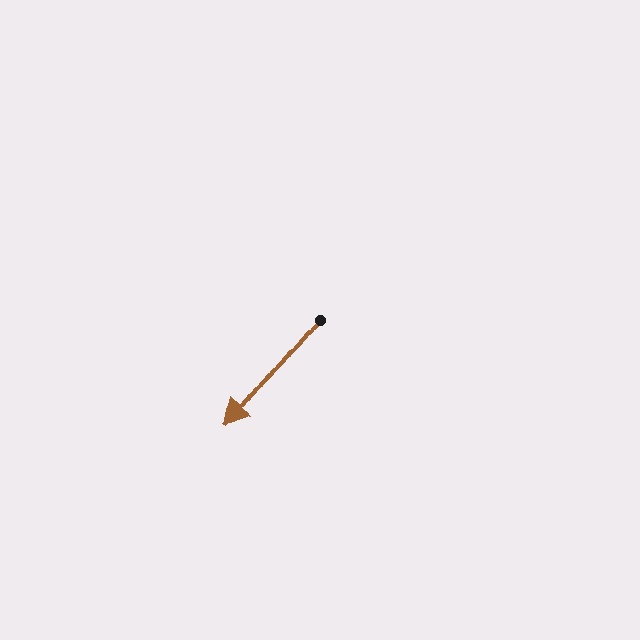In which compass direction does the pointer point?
Southwest.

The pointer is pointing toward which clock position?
Roughly 7 o'clock.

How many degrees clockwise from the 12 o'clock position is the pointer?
Approximately 220 degrees.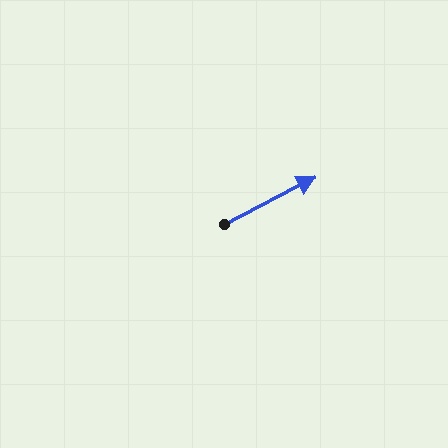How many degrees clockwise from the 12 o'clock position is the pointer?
Approximately 63 degrees.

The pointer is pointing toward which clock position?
Roughly 2 o'clock.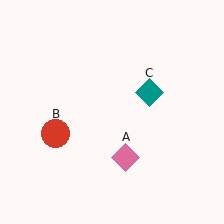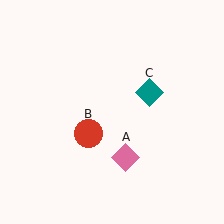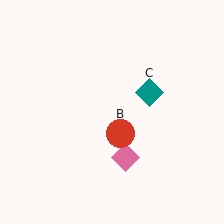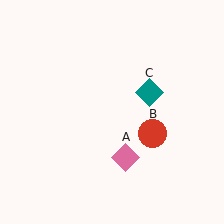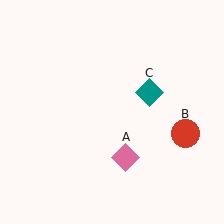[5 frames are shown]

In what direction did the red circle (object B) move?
The red circle (object B) moved right.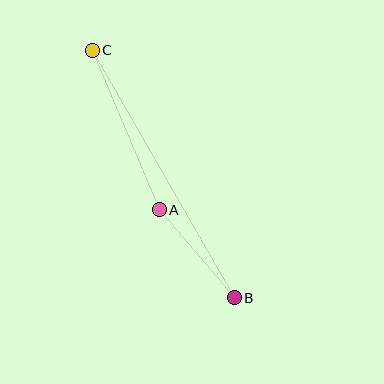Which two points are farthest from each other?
Points B and C are farthest from each other.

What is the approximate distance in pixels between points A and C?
The distance between A and C is approximately 173 pixels.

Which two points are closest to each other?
Points A and B are closest to each other.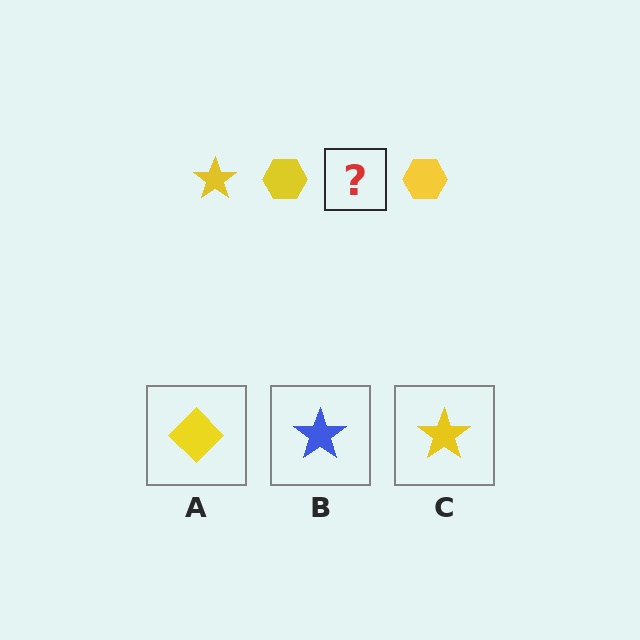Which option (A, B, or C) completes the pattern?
C.